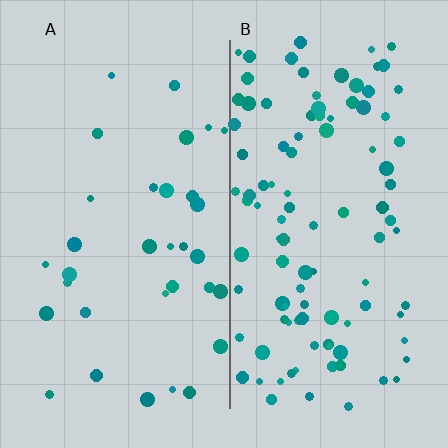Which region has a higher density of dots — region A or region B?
B (the right).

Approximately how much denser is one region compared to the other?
Approximately 3.2× — region B over region A.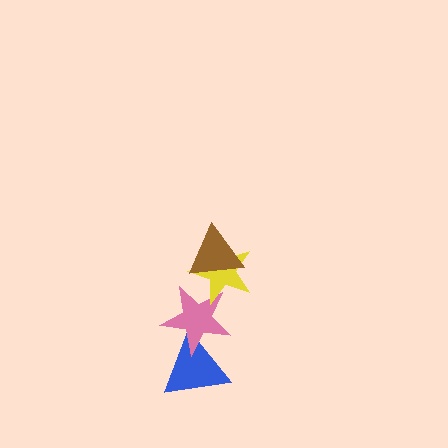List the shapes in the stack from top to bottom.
From top to bottom: the brown triangle, the yellow star, the pink star, the blue triangle.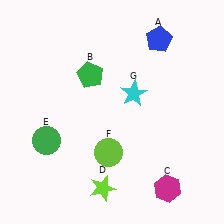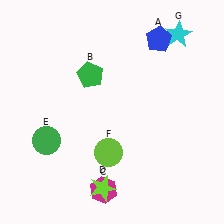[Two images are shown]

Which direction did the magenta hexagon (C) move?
The magenta hexagon (C) moved left.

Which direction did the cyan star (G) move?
The cyan star (G) moved up.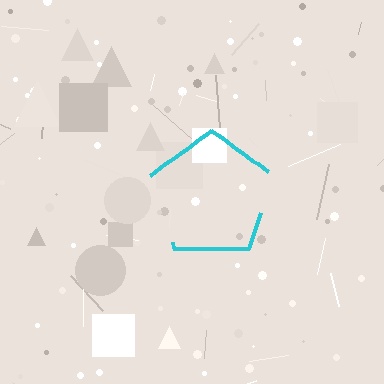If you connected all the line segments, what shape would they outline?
They would outline a pentagon.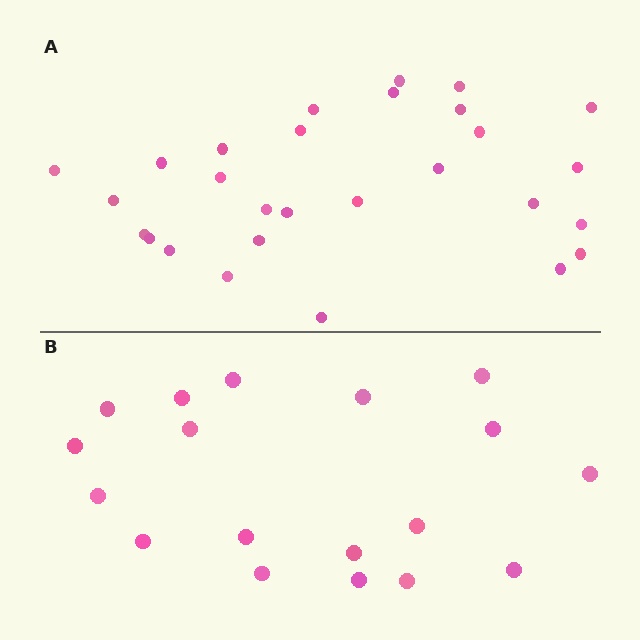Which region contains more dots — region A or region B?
Region A (the top region) has more dots.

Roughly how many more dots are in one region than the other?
Region A has roughly 10 or so more dots than region B.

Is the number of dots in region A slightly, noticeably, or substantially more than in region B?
Region A has substantially more. The ratio is roughly 1.6 to 1.